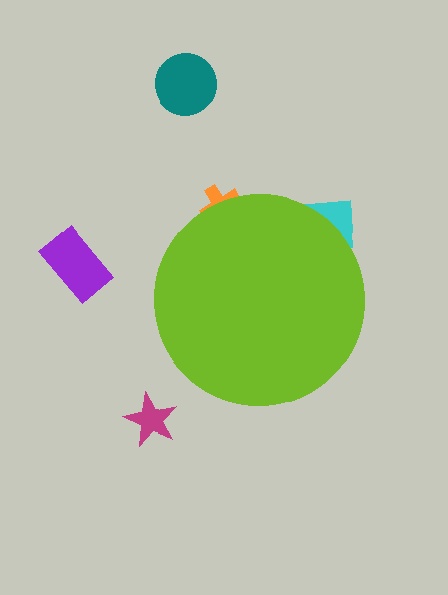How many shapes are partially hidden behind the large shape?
2 shapes are partially hidden.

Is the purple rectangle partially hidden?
No, the purple rectangle is fully visible.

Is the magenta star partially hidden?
No, the magenta star is fully visible.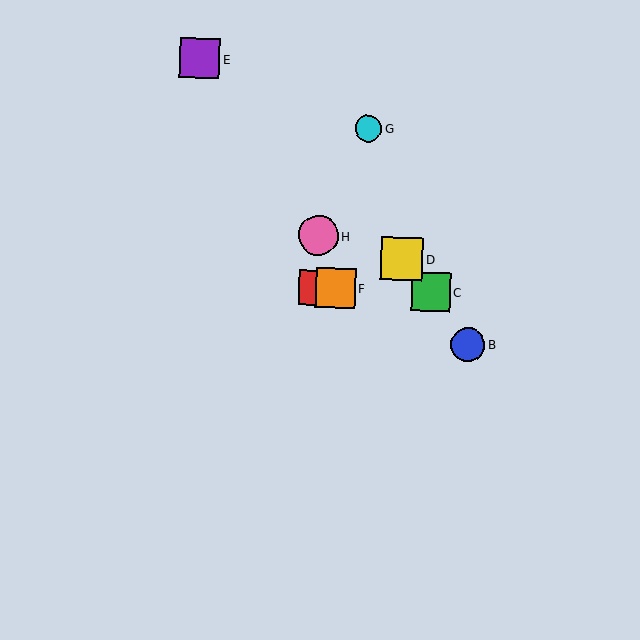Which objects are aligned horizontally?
Objects A, C, F are aligned horizontally.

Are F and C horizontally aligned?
Yes, both are at y≈288.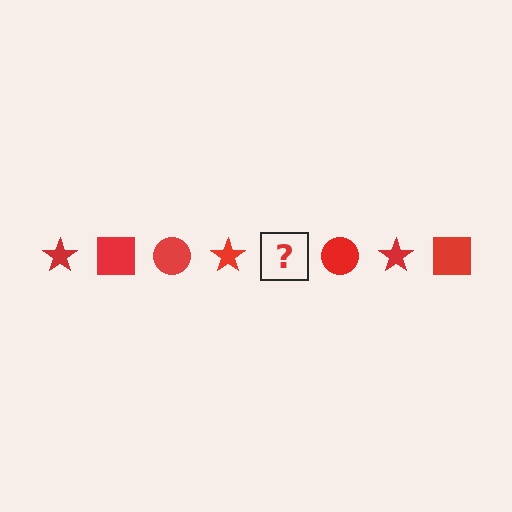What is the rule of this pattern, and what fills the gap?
The rule is that the pattern cycles through star, square, circle shapes in red. The gap should be filled with a red square.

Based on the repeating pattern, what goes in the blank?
The blank should be a red square.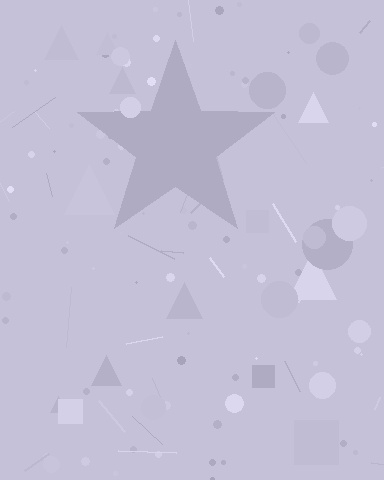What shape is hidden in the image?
A star is hidden in the image.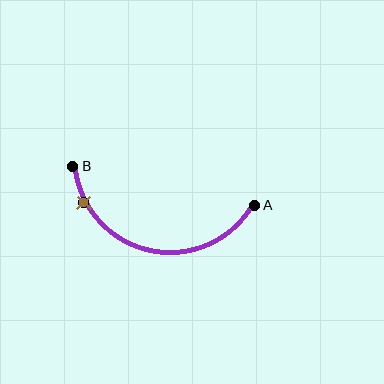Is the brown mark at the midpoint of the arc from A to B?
No. The brown mark lies on the arc but is closer to endpoint B. The arc midpoint would be at the point on the curve equidistant along the arc from both A and B.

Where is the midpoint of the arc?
The arc midpoint is the point on the curve farthest from the straight line joining A and B. It sits below that line.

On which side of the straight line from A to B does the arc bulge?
The arc bulges below the straight line connecting A and B.